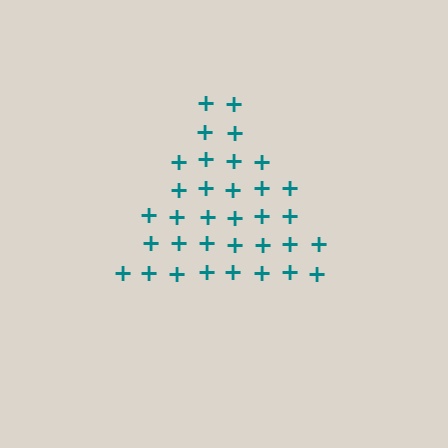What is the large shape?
The large shape is a triangle.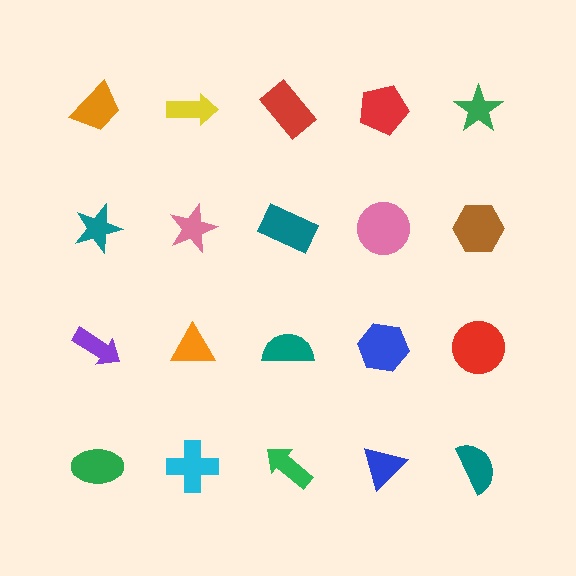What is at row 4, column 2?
A cyan cross.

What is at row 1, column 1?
An orange trapezoid.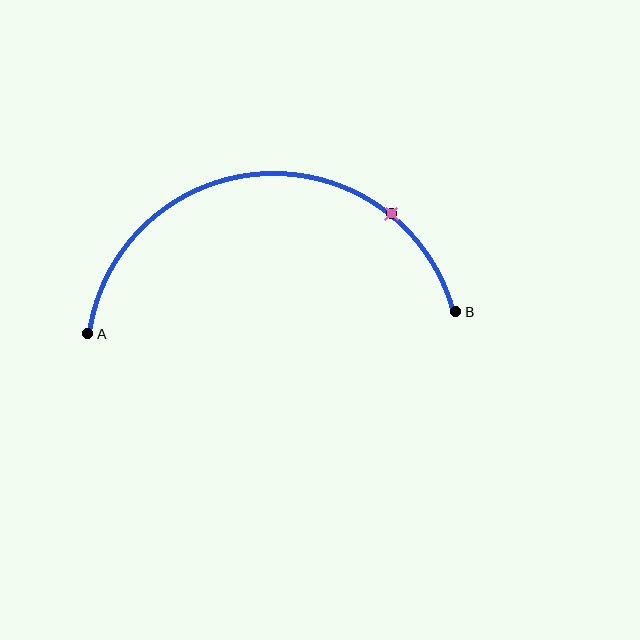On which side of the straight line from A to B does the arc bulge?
The arc bulges above the straight line connecting A and B.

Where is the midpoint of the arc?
The arc midpoint is the point on the curve farthest from the straight line joining A and B. It sits above that line.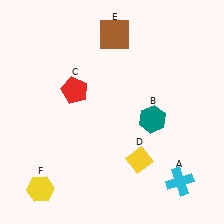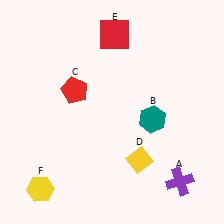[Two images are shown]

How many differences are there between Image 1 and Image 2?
There are 2 differences between the two images.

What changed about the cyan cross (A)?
In Image 1, A is cyan. In Image 2, it changed to purple.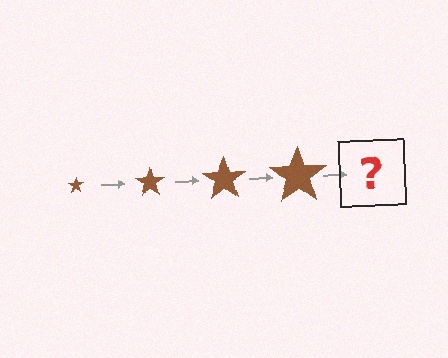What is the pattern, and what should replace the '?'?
The pattern is that the star gets progressively larger each step. The '?' should be a brown star, larger than the previous one.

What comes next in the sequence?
The next element should be a brown star, larger than the previous one.